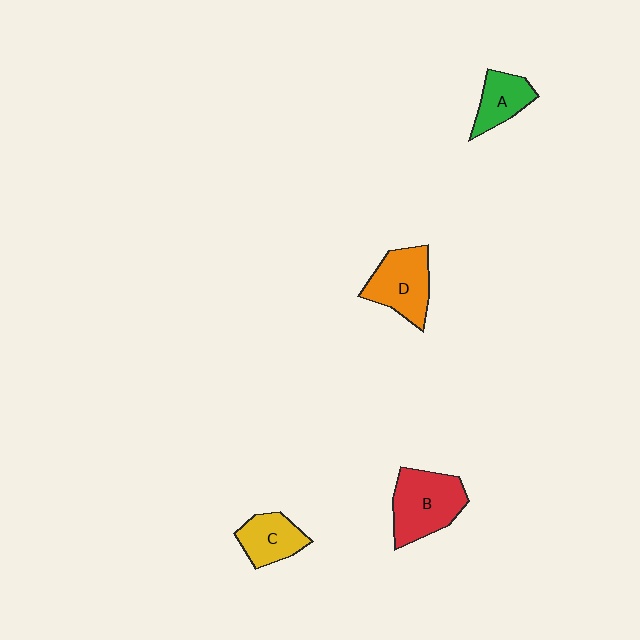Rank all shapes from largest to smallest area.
From largest to smallest: B (red), D (orange), C (yellow), A (green).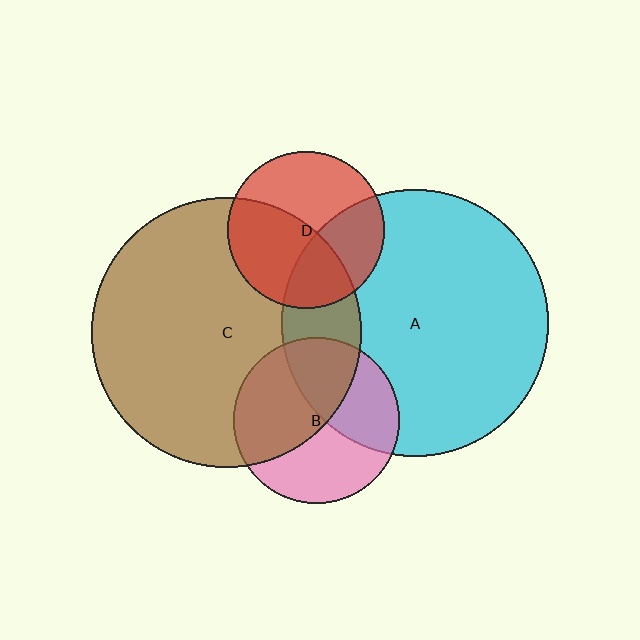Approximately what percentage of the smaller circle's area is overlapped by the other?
Approximately 35%.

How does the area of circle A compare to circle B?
Approximately 2.6 times.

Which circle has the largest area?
Circle C (brown).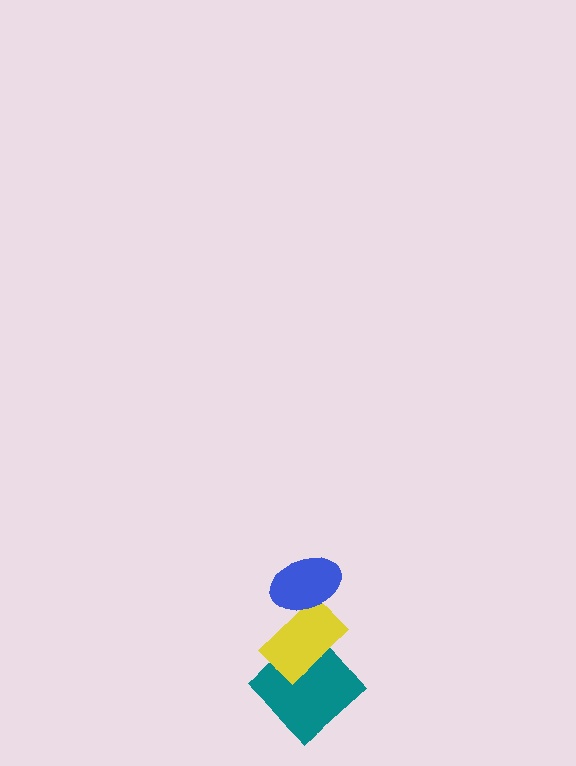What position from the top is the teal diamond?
The teal diamond is 3rd from the top.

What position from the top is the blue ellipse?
The blue ellipse is 1st from the top.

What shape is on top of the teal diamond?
The yellow rectangle is on top of the teal diamond.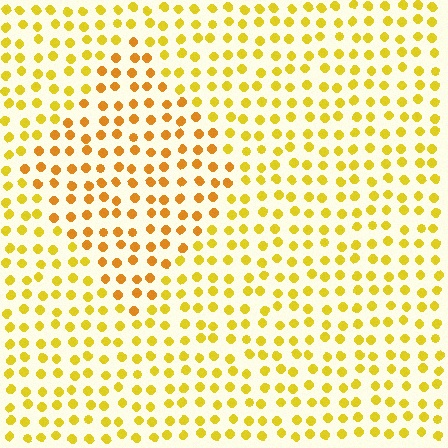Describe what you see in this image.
The image is filled with small yellow elements in a uniform arrangement. A diamond-shaped region is visible where the elements are tinted to a slightly different hue, forming a subtle color boundary.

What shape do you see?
I see a diamond.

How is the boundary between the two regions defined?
The boundary is defined purely by a slight shift in hue (about 22 degrees). Spacing, size, and orientation are identical on both sides.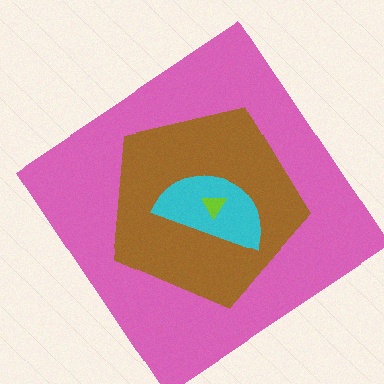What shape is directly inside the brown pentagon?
The cyan semicircle.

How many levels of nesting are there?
4.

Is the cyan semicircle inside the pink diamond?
Yes.